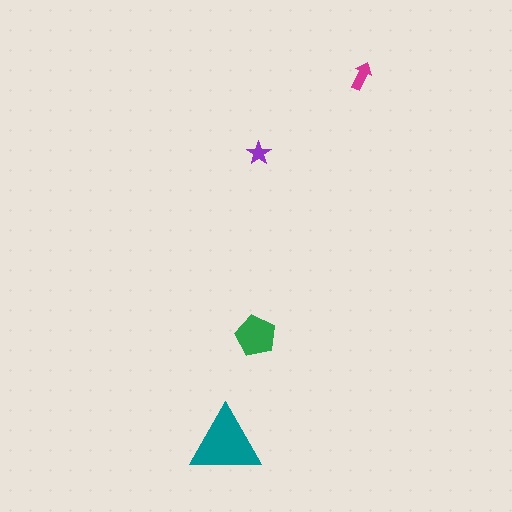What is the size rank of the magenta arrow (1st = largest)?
3rd.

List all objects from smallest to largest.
The purple star, the magenta arrow, the green pentagon, the teal triangle.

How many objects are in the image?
There are 4 objects in the image.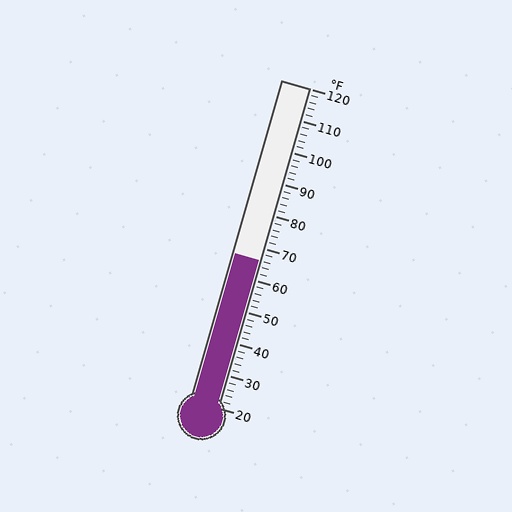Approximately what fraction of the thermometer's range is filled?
The thermometer is filled to approximately 45% of its range.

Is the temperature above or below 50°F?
The temperature is above 50°F.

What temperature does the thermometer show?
The thermometer shows approximately 66°F.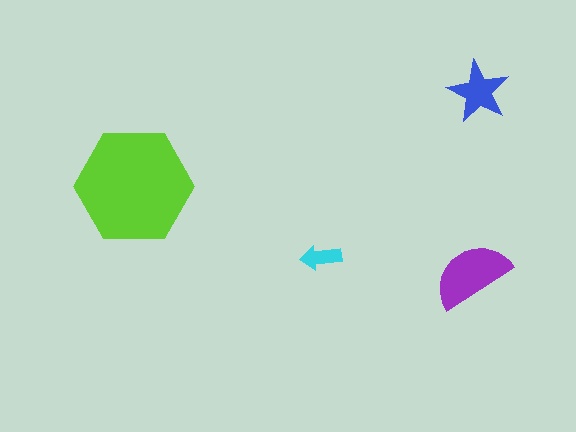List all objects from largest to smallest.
The lime hexagon, the purple semicircle, the blue star, the cyan arrow.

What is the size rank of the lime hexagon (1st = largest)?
1st.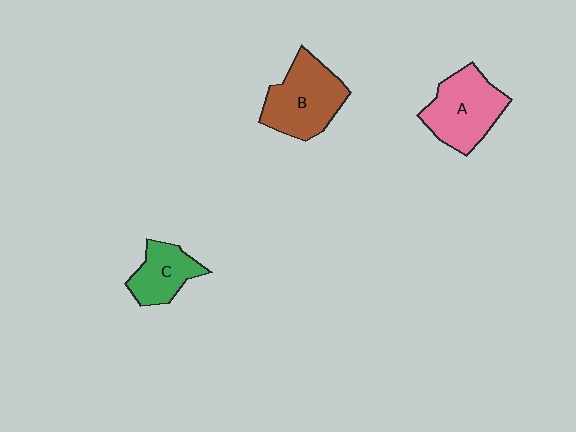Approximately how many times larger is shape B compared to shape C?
Approximately 1.6 times.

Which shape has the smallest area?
Shape C (green).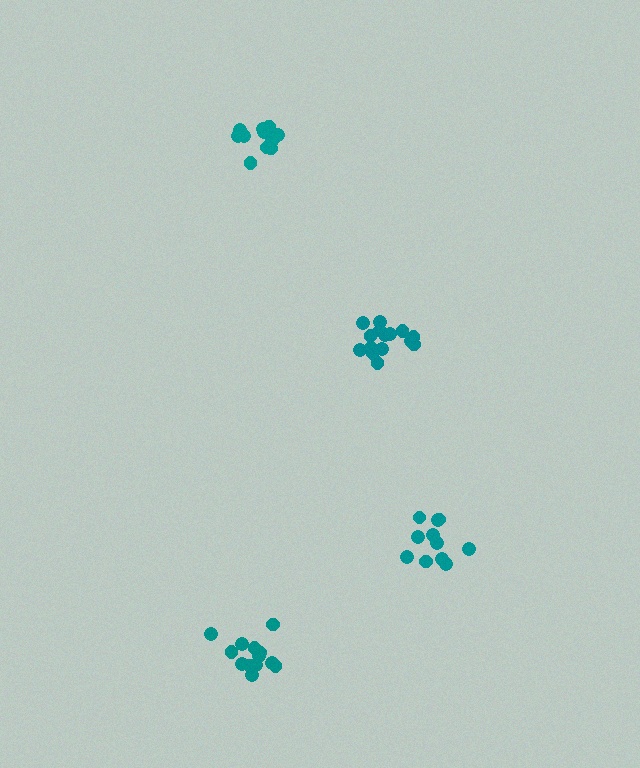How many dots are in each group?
Group 1: 16 dots, Group 2: 14 dots, Group 3: 11 dots, Group 4: 11 dots (52 total).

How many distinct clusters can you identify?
There are 4 distinct clusters.